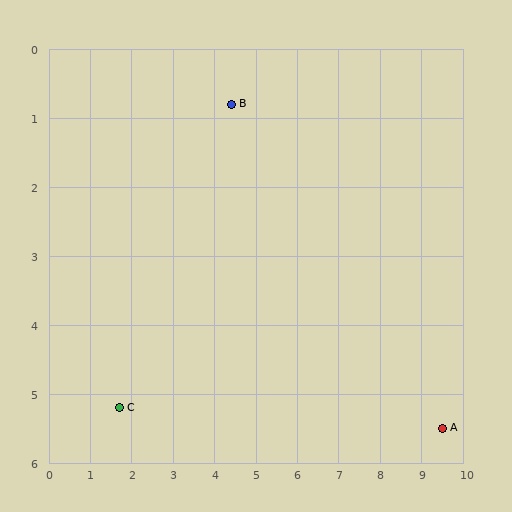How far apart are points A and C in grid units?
Points A and C are about 7.8 grid units apart.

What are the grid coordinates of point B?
Point B is at approximately (4.4, 0.8).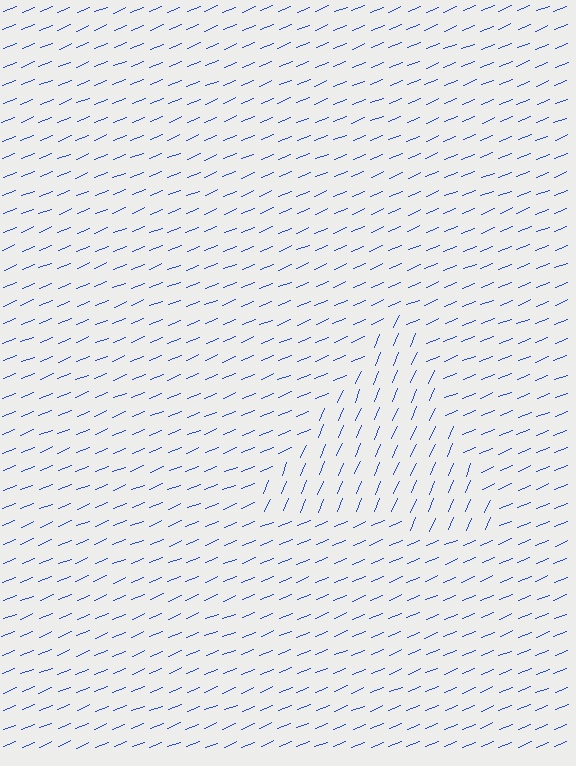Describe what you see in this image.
The image is filled with small blue line segments. A triangle region in the image has lines oriented differently from the surrounding lines, creating a visible texture boundary.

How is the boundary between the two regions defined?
The boundary is defined purely by a change in line orientation (approximately 45 degrees difference). All lines are the same color and thickness.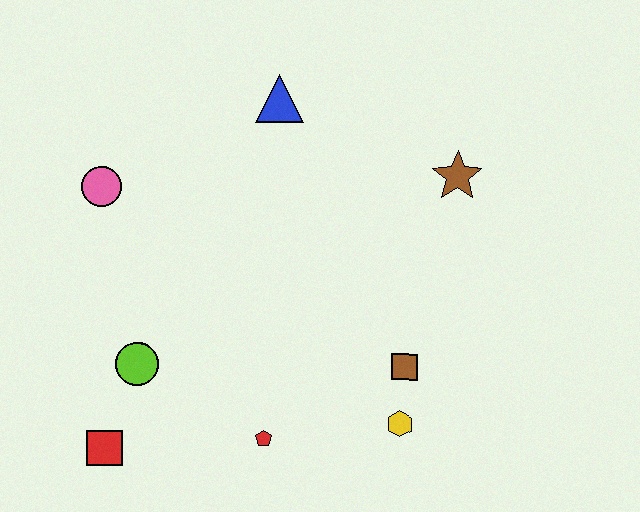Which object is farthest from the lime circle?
The brown star is farthest from the lime circle.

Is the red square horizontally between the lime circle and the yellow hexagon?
No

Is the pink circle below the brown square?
No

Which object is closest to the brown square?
The yellow hexagon is closest to the brown square.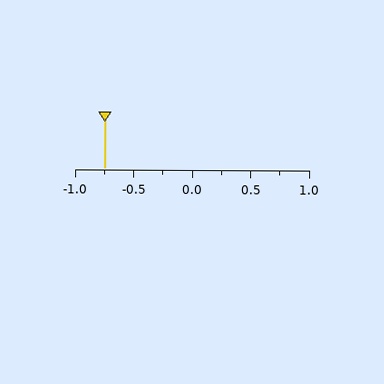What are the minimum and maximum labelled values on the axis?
The axis runs from -1.0 to 1.0.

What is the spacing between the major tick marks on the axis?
The major ticks are spaced 0.5 apart.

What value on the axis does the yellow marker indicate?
The marker indicates approximately -0.75.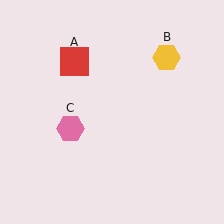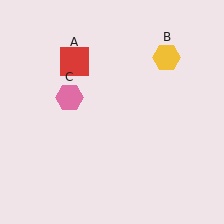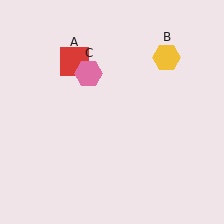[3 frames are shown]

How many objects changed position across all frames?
1 object changed position: pink hexagon (object C).